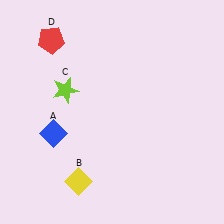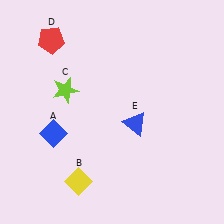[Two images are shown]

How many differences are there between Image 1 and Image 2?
There is 1 difference between the two images.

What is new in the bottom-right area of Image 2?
A blue triangle (E) was added in the bottom-right area of Image 2.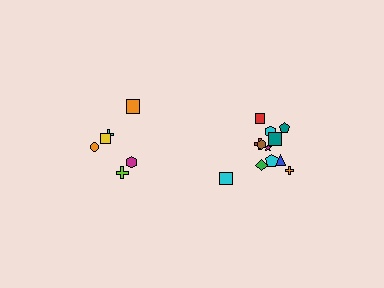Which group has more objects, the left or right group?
The right group.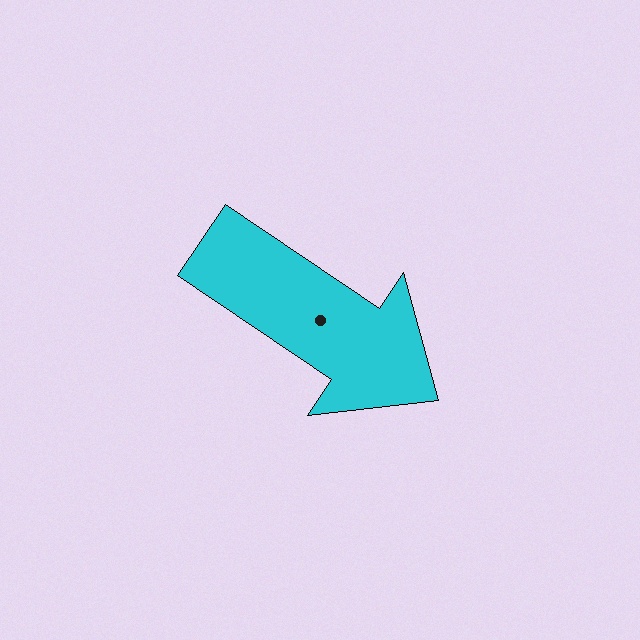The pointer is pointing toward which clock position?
Roughly 4 o'clock.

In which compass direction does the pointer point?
Southeast.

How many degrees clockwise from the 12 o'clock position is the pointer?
Approximately 124 degrees.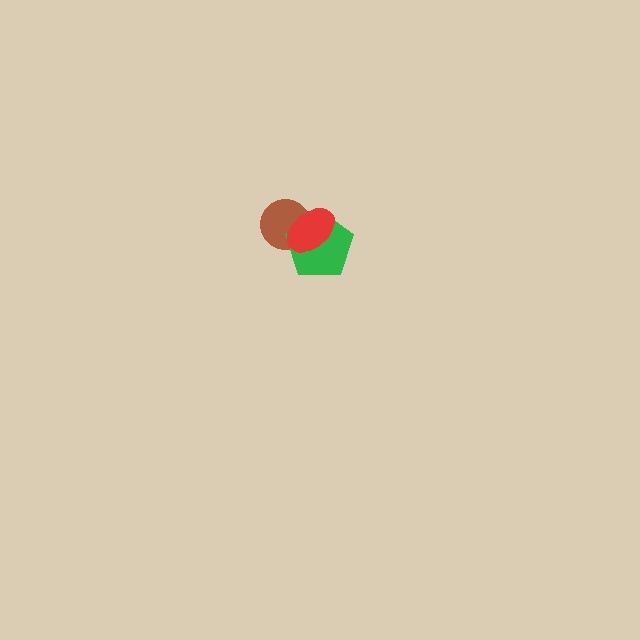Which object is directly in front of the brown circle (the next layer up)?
The green pentagon is directly in front of the brown circle.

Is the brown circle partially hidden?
Yes, it is partially covered by another shape.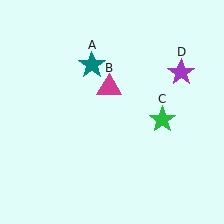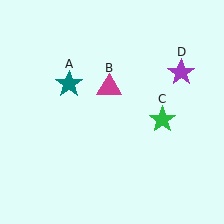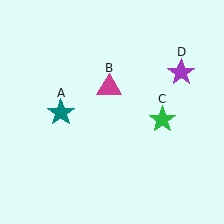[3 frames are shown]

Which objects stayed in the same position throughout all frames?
Magenta triangle (object B) and green star (object C) and purple star (object D) remained stationary.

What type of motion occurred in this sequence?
The teal star (object A) rotated counterclockwise around the center of the scene.